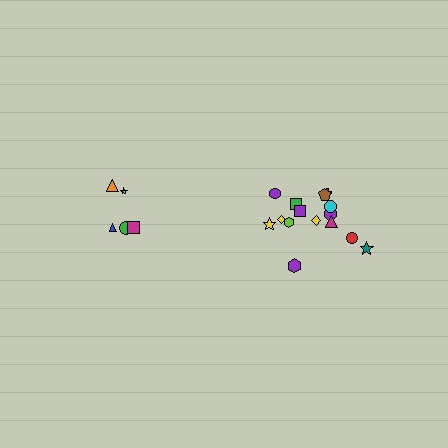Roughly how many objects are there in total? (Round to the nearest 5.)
Roughly 20 objects in total.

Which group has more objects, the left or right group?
The right group.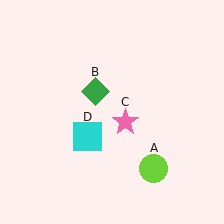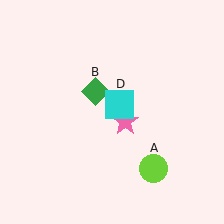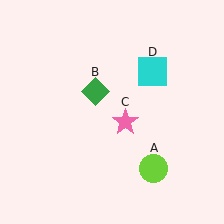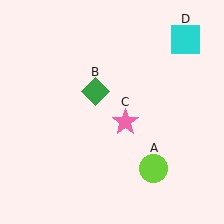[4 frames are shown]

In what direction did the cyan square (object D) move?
The cyan square (object D) moved up and to the right.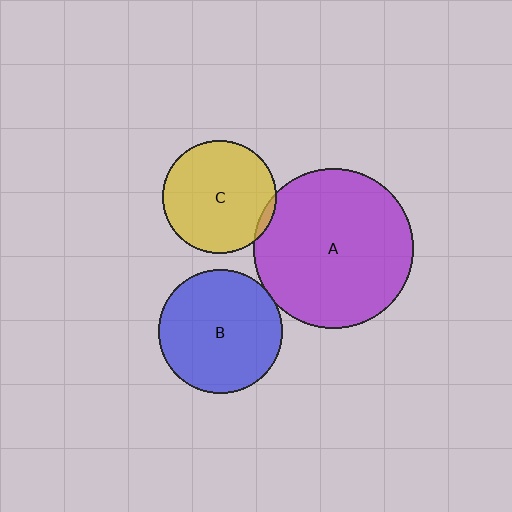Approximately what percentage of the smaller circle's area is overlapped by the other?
Approximately 5%.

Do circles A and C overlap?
Yes.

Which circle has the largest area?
Circle A (purple).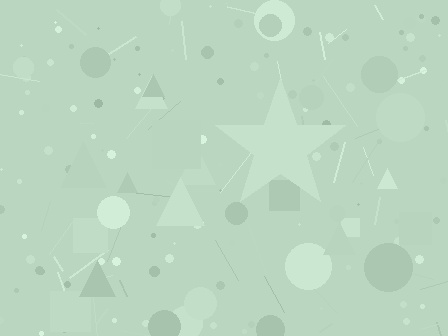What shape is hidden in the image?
A star is hidden in the image.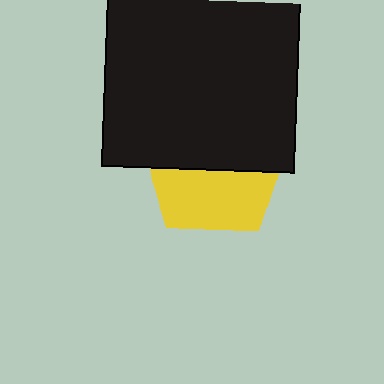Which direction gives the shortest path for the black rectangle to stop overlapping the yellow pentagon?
Moving up gives the shortest separation.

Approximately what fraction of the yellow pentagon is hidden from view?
Roughly 55% of the yellow pentagon is hidden behind the black rectangle.